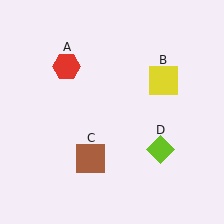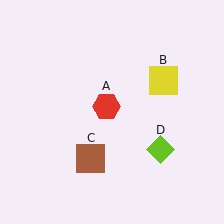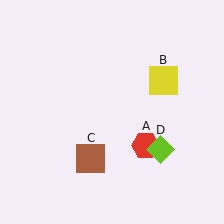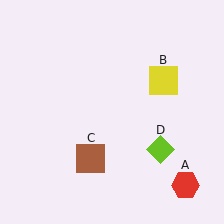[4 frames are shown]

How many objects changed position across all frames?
1 object changed position: red hexagon (object A).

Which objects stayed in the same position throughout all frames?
Yellow square (object B) and brown square (object C) and lime diamond (object D) remained stationary.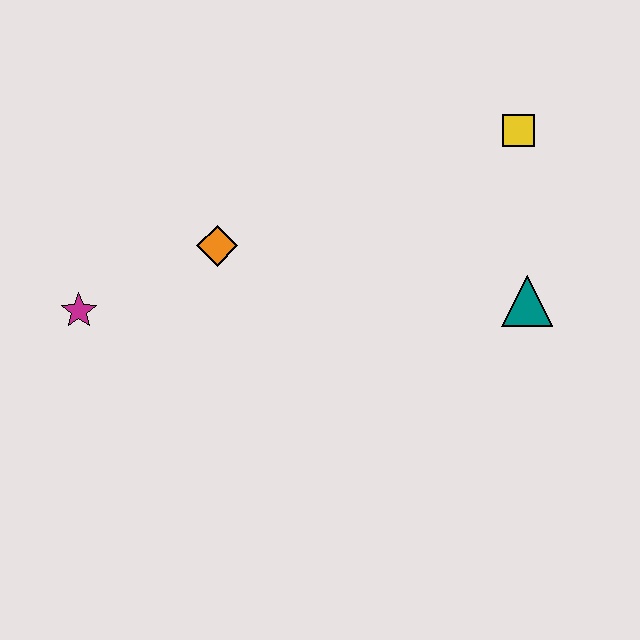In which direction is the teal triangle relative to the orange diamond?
The teal triangle is to the right of the orange diamond.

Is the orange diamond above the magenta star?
Yes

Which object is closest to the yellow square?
The teal triangle is closest to the yellow square.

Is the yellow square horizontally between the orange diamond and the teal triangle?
Yes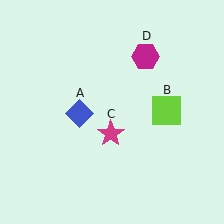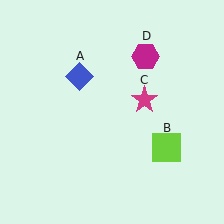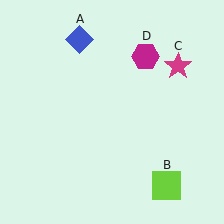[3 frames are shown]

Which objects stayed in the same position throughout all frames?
Magenta hexagon (object D) remained stationary.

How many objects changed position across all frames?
3 objects changed position: blue diamond (object A), lime square (object B), magenta star (object C).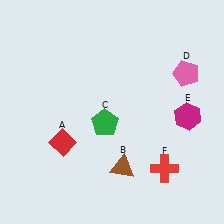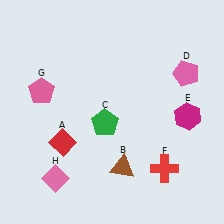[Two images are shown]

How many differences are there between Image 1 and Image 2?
There are 2 differences between the two images.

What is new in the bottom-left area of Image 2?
A pink diamond (H) was added in the bottom-left area of Image 2.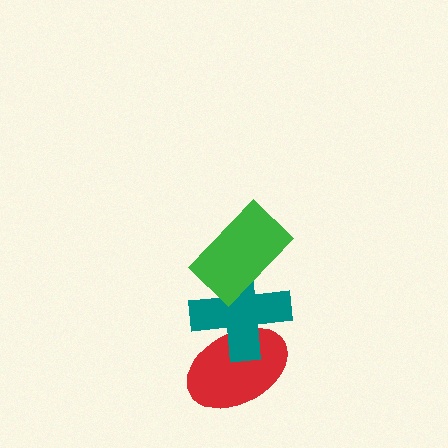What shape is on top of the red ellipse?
The teal cross is on top of the red ellipse.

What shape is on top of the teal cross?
The green rectangle is on top of the teal cross.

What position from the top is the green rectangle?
The green rectangle is 1st from the top.